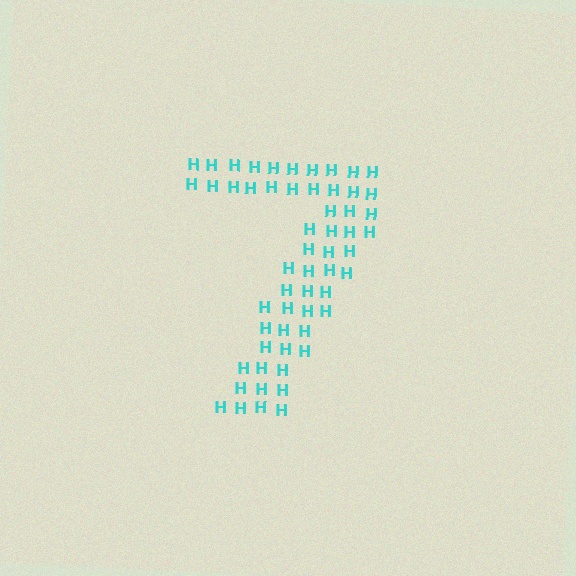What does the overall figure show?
The overall figure shows the digit 7.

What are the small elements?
The small elements are letter H's.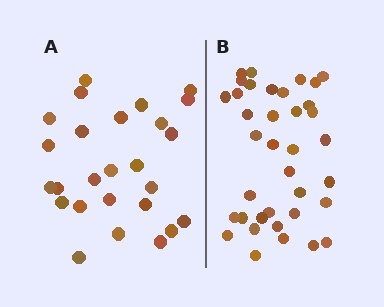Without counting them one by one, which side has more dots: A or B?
Region B (the right region) has more dots.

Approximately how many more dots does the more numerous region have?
Region B has roughly 12 or so more dots than region A.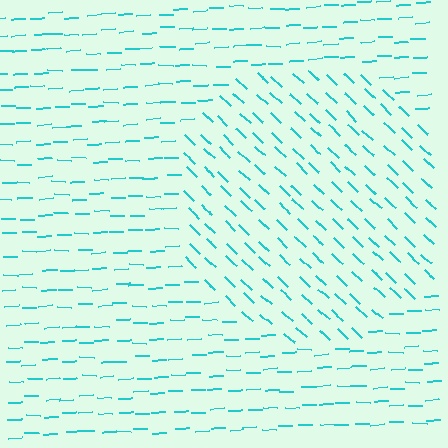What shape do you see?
I see a circle.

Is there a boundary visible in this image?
Yes, there is a texture boundary formed by a change in line orientation.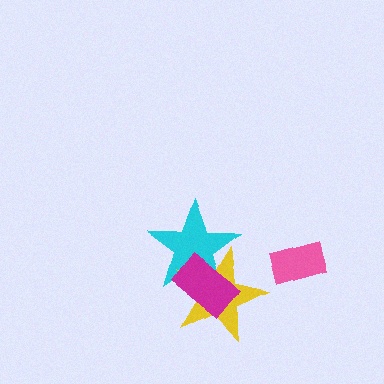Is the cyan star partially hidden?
Yes, it is partially covered by another shape.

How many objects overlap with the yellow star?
2 objects overlap with the yellow star.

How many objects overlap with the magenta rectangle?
2 objects overlap with the magenta rectangle.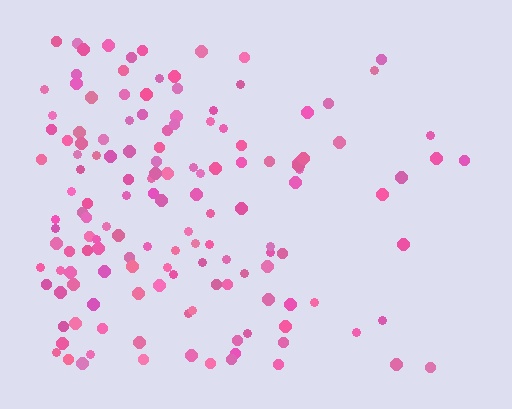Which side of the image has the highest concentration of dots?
The left.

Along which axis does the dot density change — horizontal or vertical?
Horizontal.